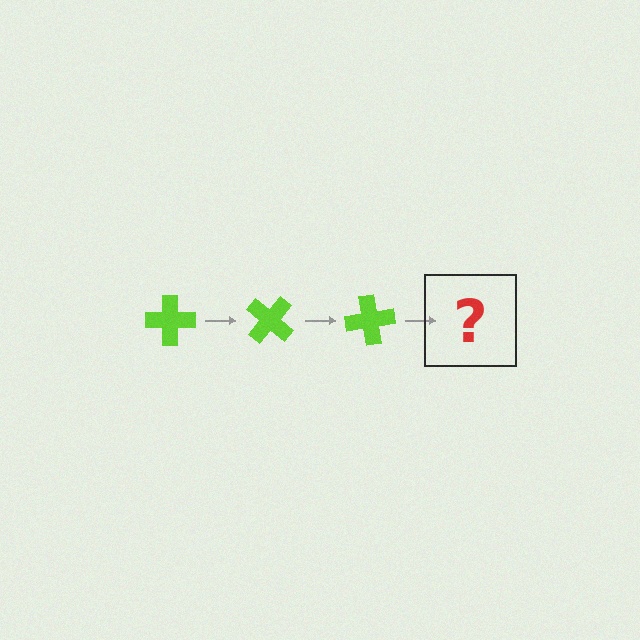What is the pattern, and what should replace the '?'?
The pattern is that the cross rotates 40 degrees each step. The '?' should be a lime cross rotated 120 degrees.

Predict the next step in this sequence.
The next step is a lime cross rotated 120 degrees.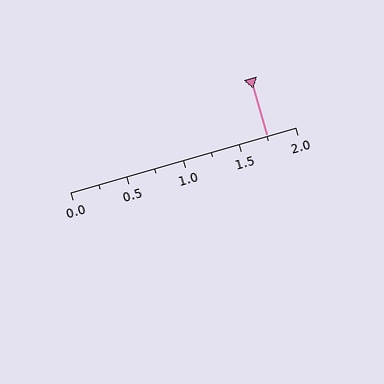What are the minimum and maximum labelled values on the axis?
The axis runs from 0.0 to 2.0.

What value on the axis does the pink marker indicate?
The marker indicates approximately 1.75.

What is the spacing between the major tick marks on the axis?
The major ticks are spaced 0.5 apart.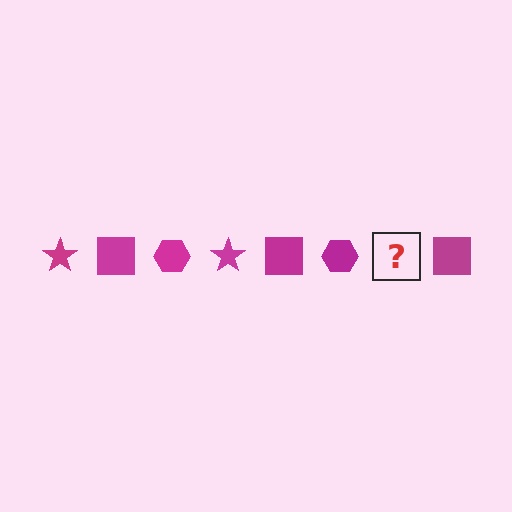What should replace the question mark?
The question mark should be replaced with a magenta star.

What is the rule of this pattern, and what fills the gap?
The rule is that the pattern cycles through star, square, hexagon shapes in magenta. The gap should be filled with a magenta star.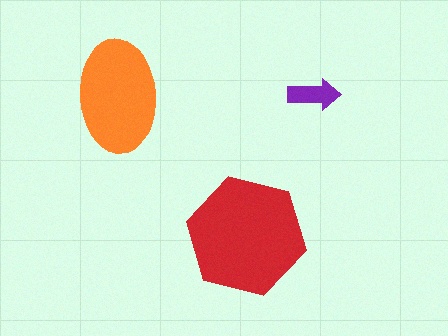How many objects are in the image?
There are 3 objects in the image.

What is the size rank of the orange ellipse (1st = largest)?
2nd.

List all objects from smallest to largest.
The purple arrow, the orange ellipse, the red hexagon.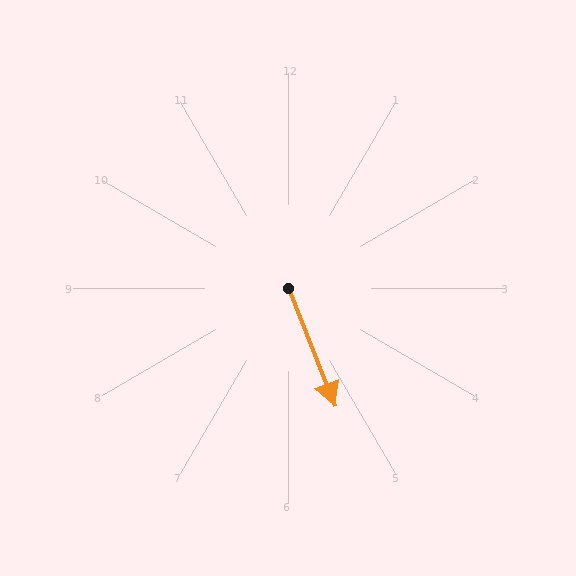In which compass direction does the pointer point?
South.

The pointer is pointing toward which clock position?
Roughly 5 o'clock.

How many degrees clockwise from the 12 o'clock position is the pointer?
Approximately 158 degrees.